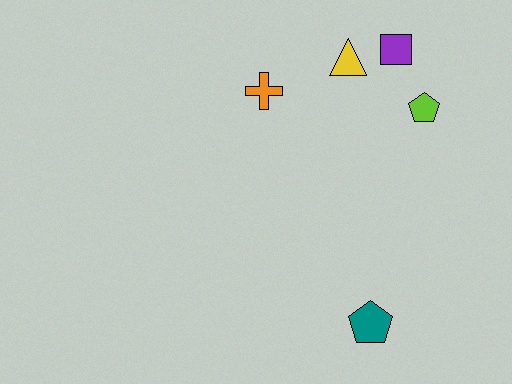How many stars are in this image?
There are no stars.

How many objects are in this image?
There are 5 objects.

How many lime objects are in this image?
There is 1 lime object.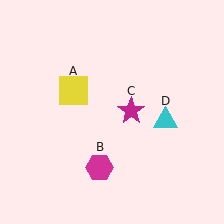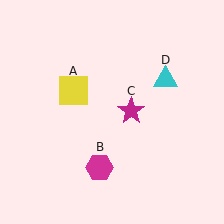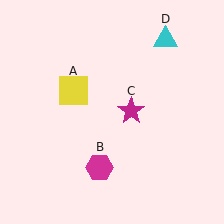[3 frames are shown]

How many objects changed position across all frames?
1 object changed position: cyan triangle (object D).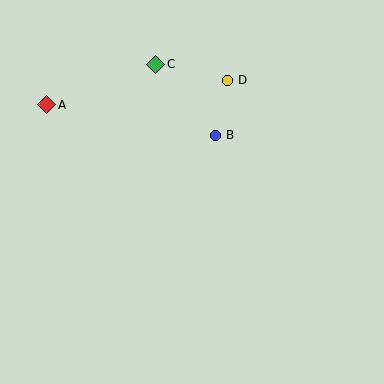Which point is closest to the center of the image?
Point B at (215, 135) is closest to the center.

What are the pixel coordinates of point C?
Point C is at (156, 64).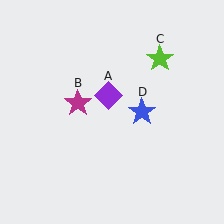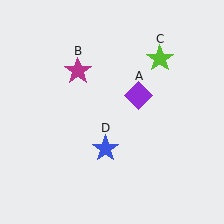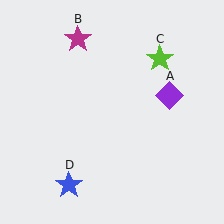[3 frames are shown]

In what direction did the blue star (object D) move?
The blue star (object D) moved down and to the left.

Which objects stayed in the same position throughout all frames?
Lime star (object C) remained stationary.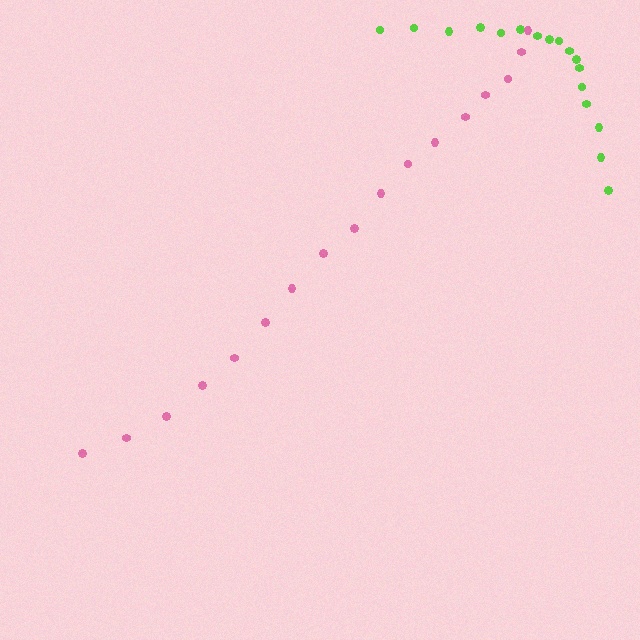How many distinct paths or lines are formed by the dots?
There are 2 distinct paths.